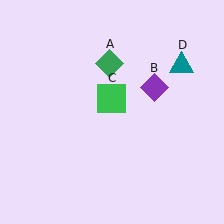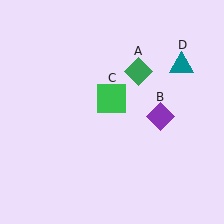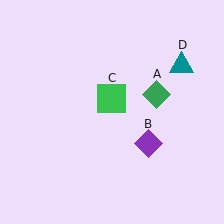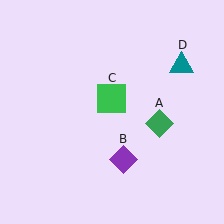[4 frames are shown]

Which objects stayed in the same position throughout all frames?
Green square (object C) and teal triangle (object D) remained stationary.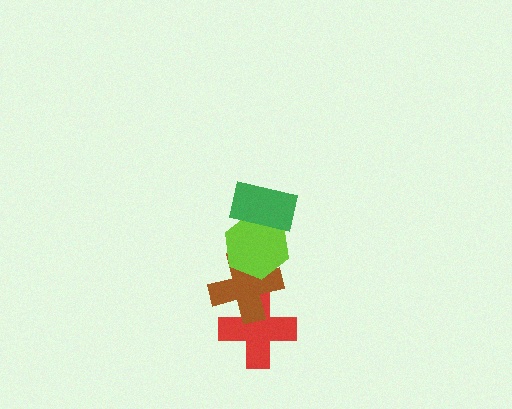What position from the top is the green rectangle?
The green rectangle is 1st from the top.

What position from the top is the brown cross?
The brown cross is 3rd from the top.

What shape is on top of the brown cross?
The lime hexagon is on top of the brown cross.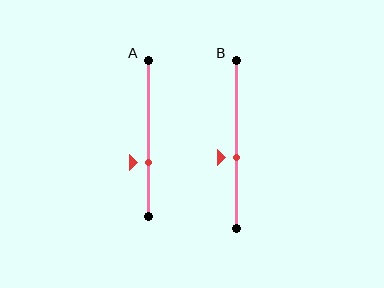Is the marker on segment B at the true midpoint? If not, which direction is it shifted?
No, the marker on segment B is shifted downward by about 8% of the segment length.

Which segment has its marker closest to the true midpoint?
Segment B has its marker closest to the true midpoint.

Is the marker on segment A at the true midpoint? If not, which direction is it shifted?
No, the marker on segment A is shifted downward by about 16% of the segment length.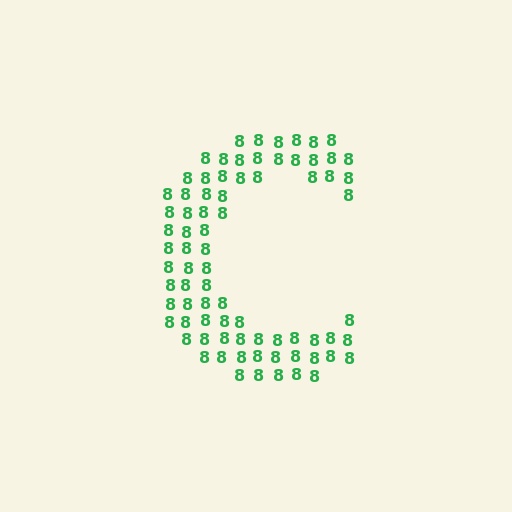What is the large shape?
The large shape is the letter C.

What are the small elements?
The small elements are digit 8's.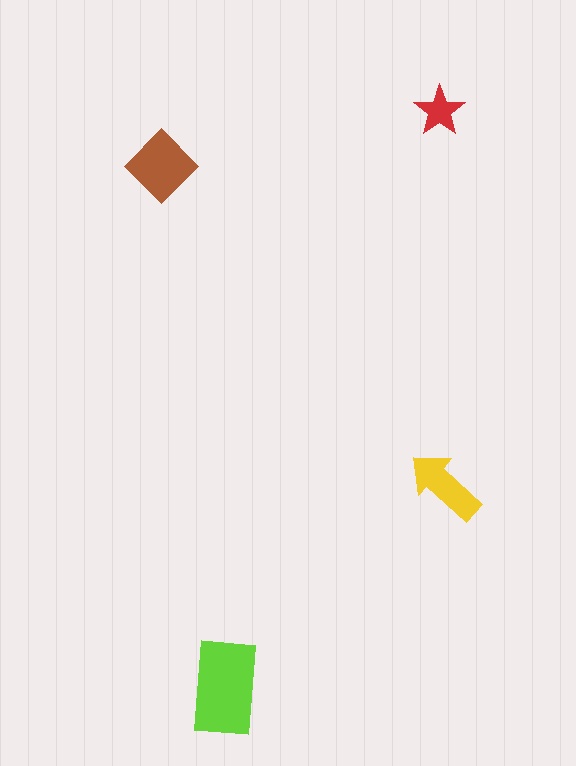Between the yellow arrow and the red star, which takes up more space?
The yellow arrow.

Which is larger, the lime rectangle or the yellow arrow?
The lime rectangle.